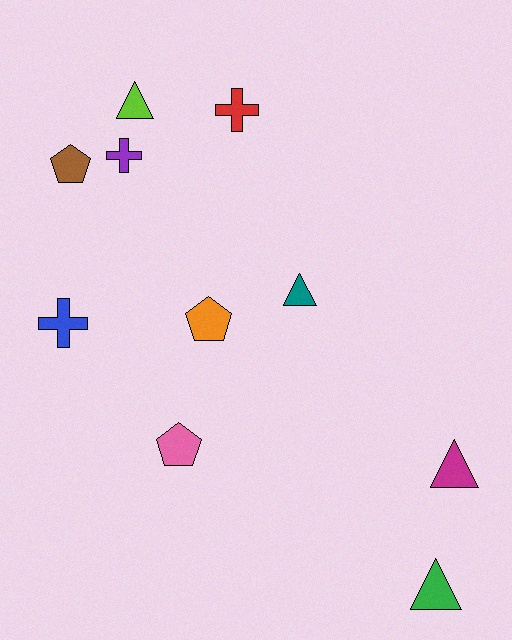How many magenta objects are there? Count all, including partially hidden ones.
There is 1 magenta object.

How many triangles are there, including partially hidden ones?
There are 4 triangles.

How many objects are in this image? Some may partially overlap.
There are 10 objects.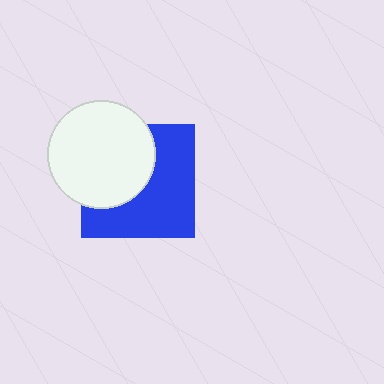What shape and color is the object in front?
The object in front is a white circle.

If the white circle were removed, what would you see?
You would see the complete blue square.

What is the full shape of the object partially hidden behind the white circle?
The partially hidden object is a blue square.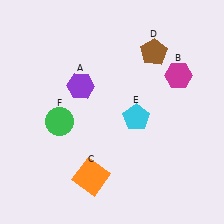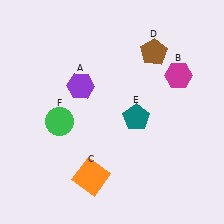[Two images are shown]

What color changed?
The pentagon (E) changed from cyan in Image 1 to teal in Image 2.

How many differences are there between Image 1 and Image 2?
There is 1 difference between the two images.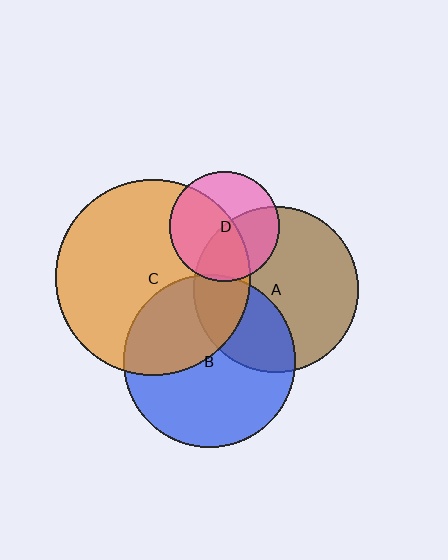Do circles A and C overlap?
Yes.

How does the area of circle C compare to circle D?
Approximately 3.2 times.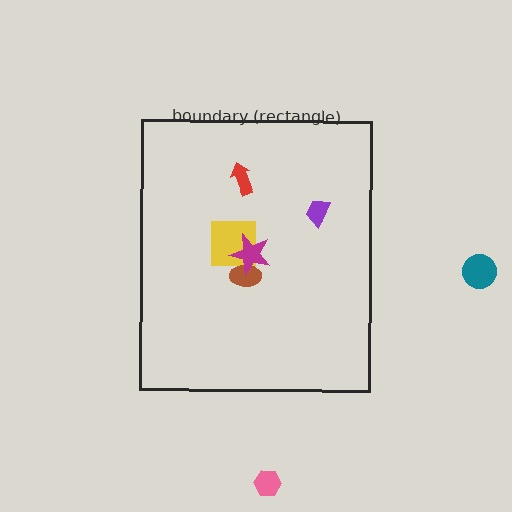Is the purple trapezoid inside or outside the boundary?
Inside.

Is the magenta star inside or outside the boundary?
Inside.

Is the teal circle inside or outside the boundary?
Outside.